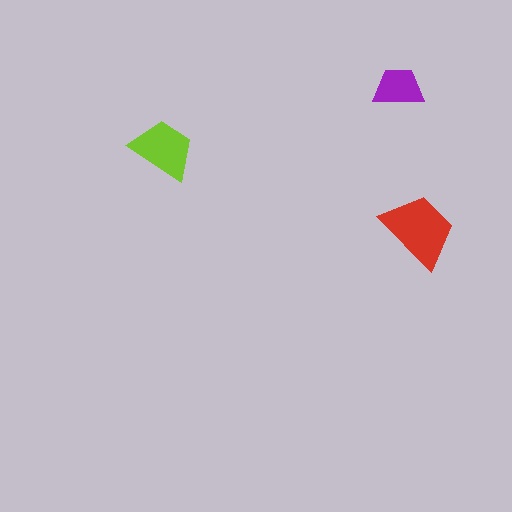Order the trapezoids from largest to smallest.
the red one, the lime one, the purple one.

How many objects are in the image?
There are 3 objects in the image.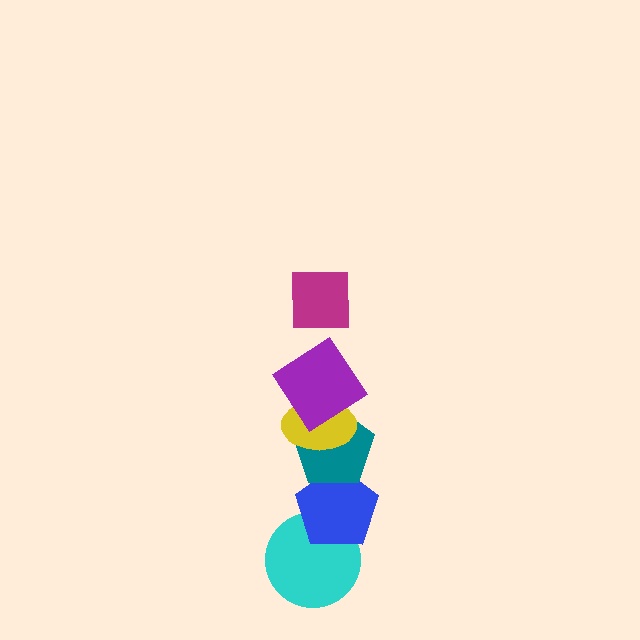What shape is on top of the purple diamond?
The magenta square is on top of the purple diamond.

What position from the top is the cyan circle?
The cyan circle is 6th from the top.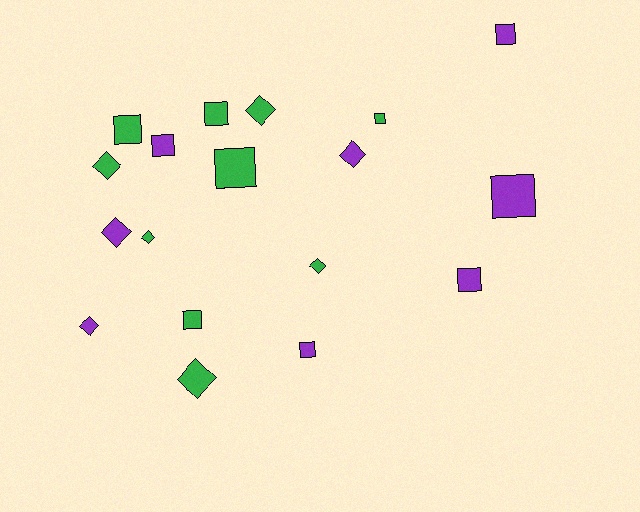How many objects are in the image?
There are 18 objects.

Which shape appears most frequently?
Square, with 10 objects.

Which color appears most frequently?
Green, with 10 objects.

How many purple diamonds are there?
There are 3 purple diamonds.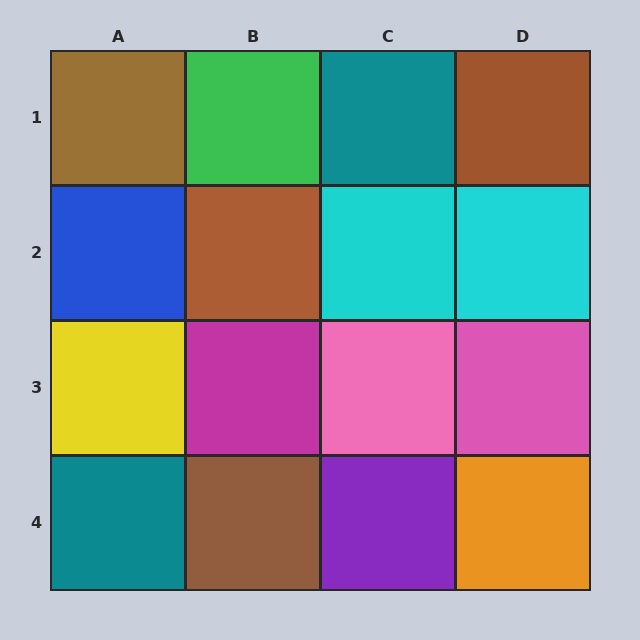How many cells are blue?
1 cell is blue.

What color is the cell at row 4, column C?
Purple.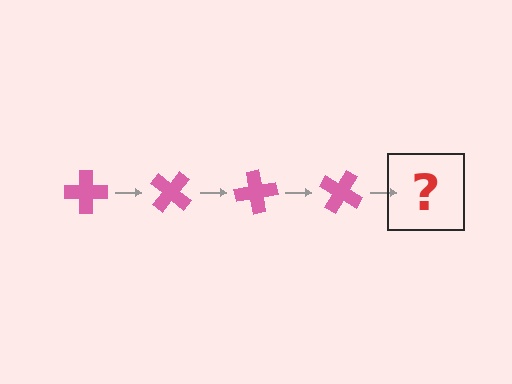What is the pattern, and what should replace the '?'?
The pattern is that the cross rotates 40 degrees each step. The '?' should be a pink cross rotated 160 degrees.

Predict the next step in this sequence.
The next step is a pink cross rotated 160 degrees.